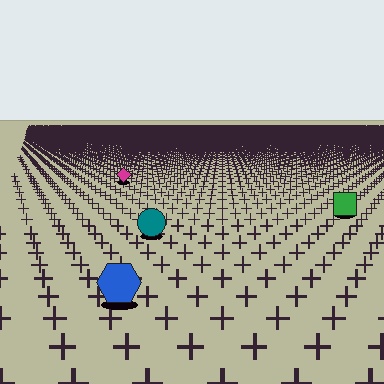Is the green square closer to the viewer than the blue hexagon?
No. The blue hexagon is closer — you can tell from the texture gradient: the ground texture is coarser near it.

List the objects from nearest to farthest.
From nearest to farthest: the blue hexagon, the teal circle, the green square, the magenta diamond.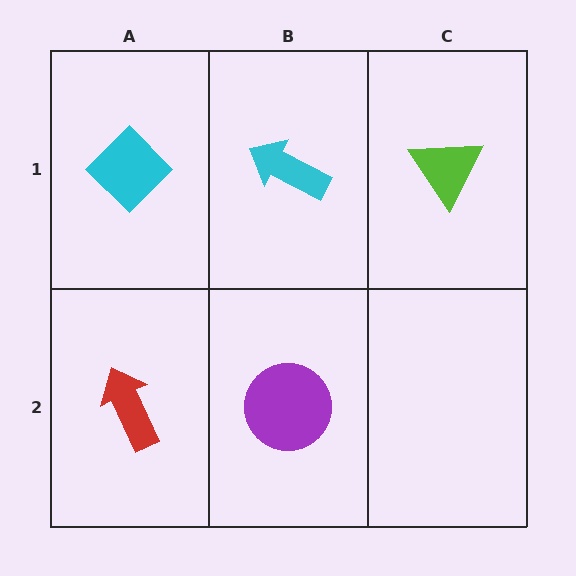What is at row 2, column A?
A red arrow.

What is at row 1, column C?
A lime triangle.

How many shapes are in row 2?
2 shapes.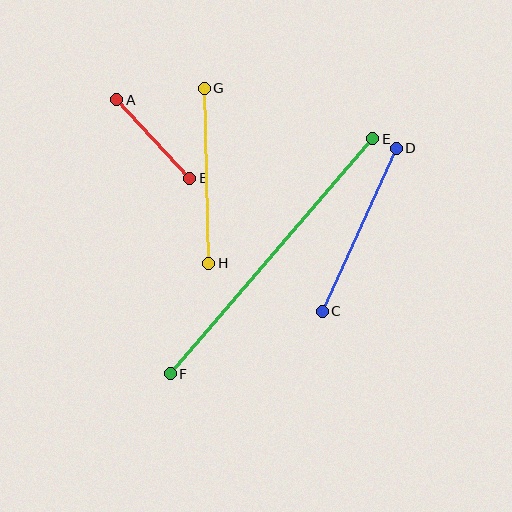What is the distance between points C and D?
The distance is approximately 179 pixels.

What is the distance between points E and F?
The distance is approximately 310 pixels.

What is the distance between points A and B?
The distance is approximately 107 pixels.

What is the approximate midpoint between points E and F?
The midpoint is at approximately (271, 256) pixels.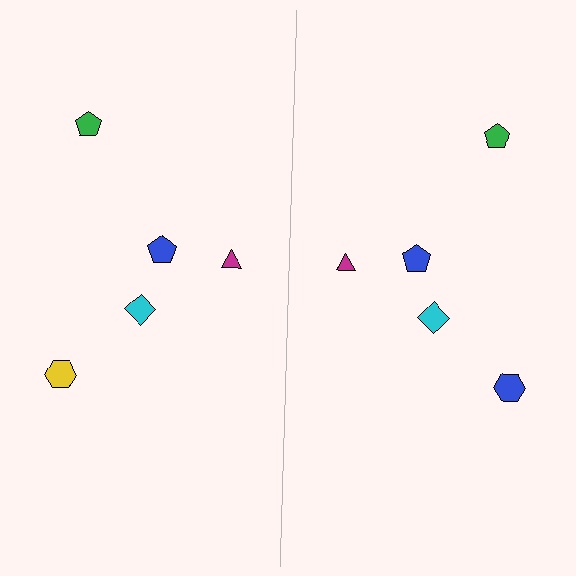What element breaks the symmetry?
The blue hexagon on the right side breaks the symmetry — its mirror counterpart is yellow.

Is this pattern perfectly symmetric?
No, the pattern is not perfectly symmetric. The blue hexagon on the right side breaks the symmetry — its mirror counterpart is yellow.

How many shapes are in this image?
There are 10 shapes in this image.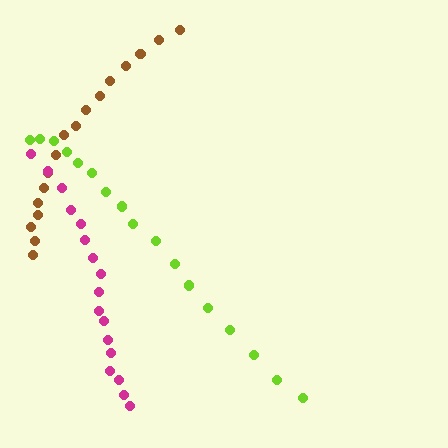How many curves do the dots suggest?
There are 3 distinct paths.